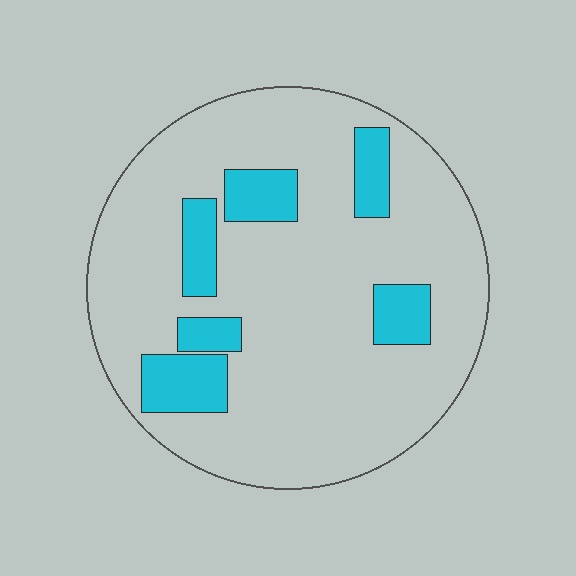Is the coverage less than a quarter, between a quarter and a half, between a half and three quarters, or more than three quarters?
Less than a quarter.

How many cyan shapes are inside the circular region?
6.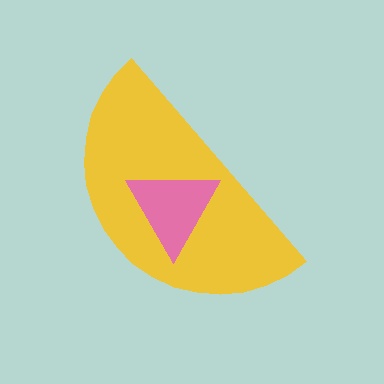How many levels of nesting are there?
2.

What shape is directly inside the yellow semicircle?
The pink triangle.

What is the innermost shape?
The pink triangle.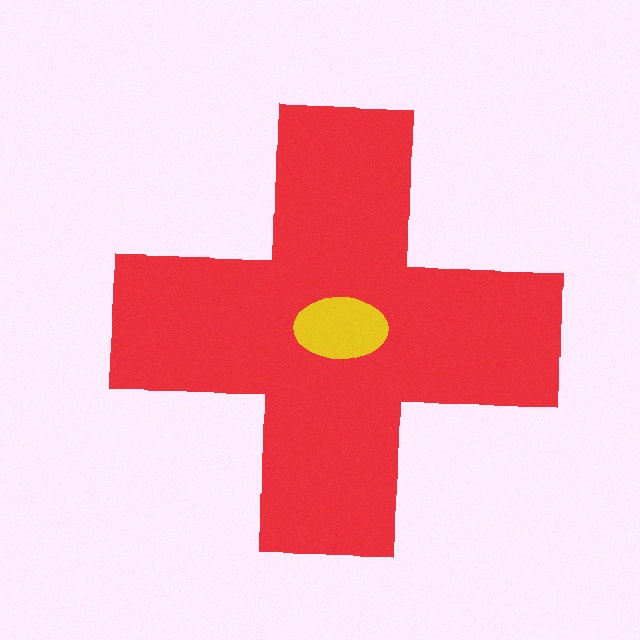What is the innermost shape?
The yellow ellipse.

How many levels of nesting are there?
2.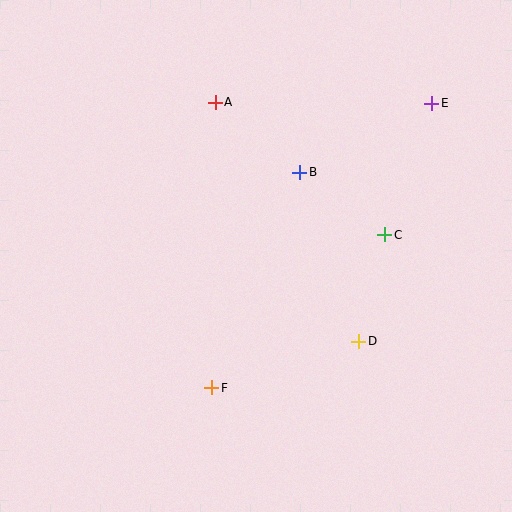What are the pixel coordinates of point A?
Point A is at (215, 102).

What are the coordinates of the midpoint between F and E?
The midpoint between F and E is at (322, 246).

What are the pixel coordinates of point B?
Point B is at (300, 172).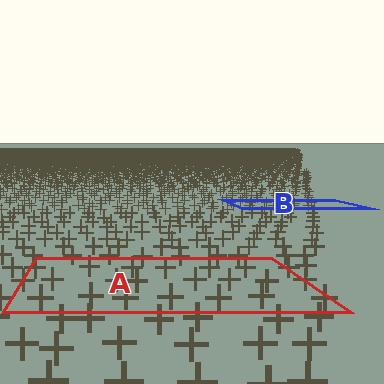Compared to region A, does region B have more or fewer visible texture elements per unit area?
Region B has more texture elements per unit area — they are packed more densely because it is farther away.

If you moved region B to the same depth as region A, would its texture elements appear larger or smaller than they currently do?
They would appear larger. At a closer depth, the same texture elements are projected at a bigger on-screen size.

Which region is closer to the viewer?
Region A is closer. The texture elements there are larger and more spread out.